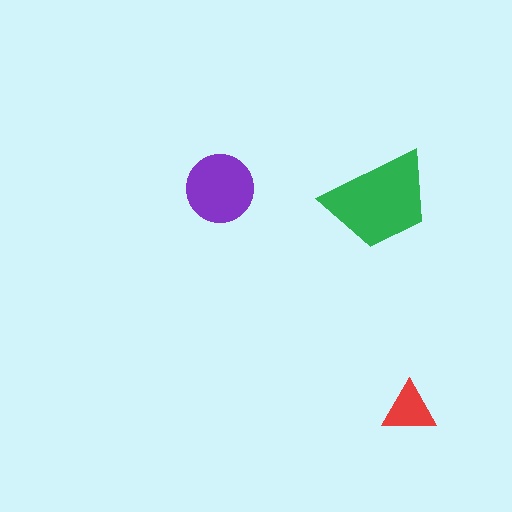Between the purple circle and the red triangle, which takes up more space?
The purple circle.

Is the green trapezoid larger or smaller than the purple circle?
Larger.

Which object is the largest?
The green trapezoid.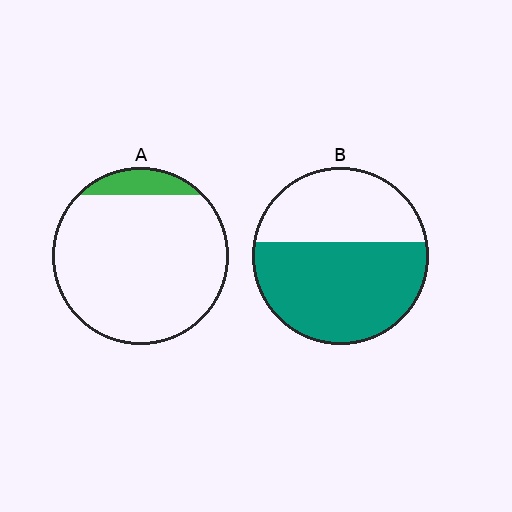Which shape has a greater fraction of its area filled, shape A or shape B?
Shape B.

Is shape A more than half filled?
No.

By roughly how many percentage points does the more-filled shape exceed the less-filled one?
By roughly 50 percentage points (B over A).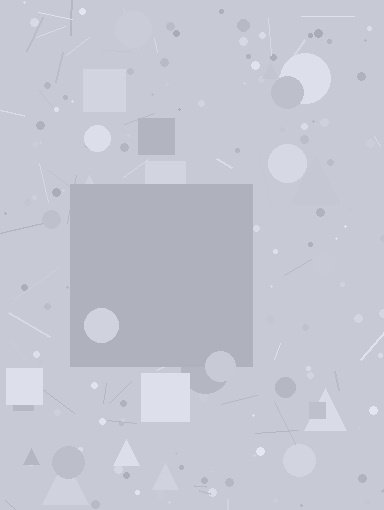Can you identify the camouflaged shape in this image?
The camouflaged shape is a square.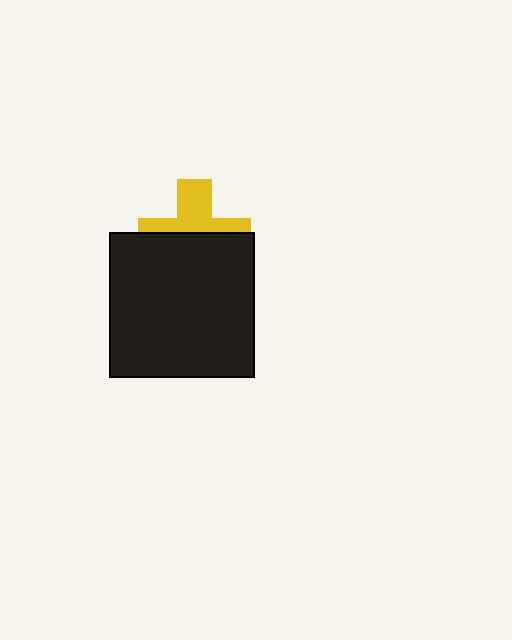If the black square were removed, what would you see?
You would see the complete yellow cross.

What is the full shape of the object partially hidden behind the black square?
The partially hidden object is a yellow cross.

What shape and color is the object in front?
The object in front is a black square.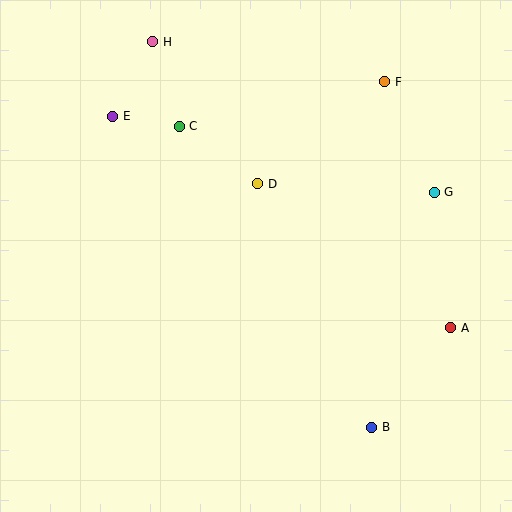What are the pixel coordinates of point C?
Point C is at (179, 126).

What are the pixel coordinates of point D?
Point D is at (258, 184).